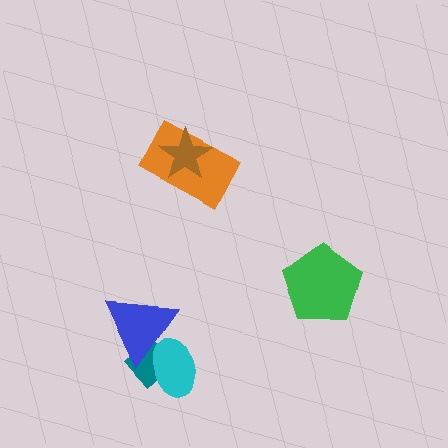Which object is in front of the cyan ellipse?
The blue triangle is in front of the cyan ellipse.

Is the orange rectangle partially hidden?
Yes, it is partially covered by another shape.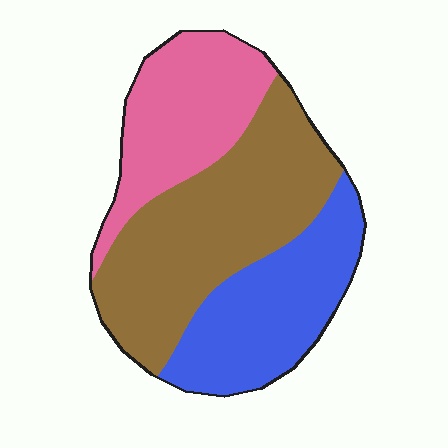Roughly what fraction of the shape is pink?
Pink covers about 25% of the shape.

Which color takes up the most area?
Brown, at roughly 45%.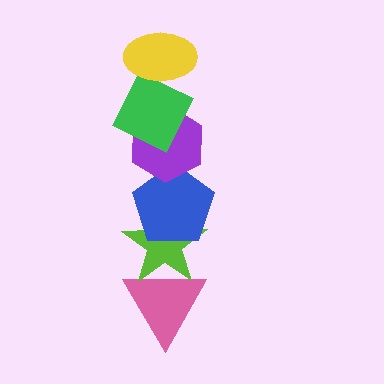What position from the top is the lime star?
The lime star is 5th from the top.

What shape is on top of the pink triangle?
The lime star is on top of the pink triangle.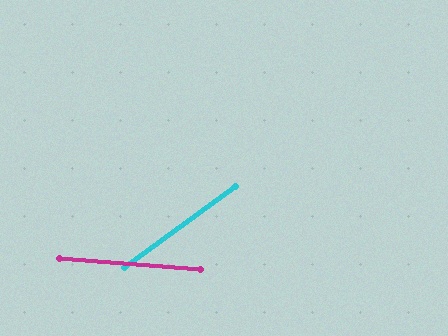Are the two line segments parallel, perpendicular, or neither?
Neither parallel nor perpendicular — they differ by about 41°.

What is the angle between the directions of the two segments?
Approximately 41 degrees.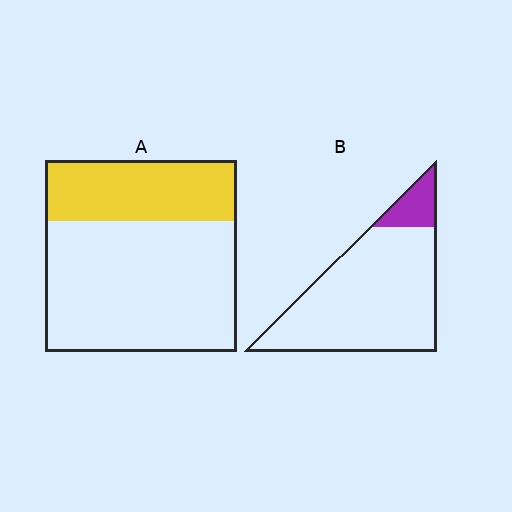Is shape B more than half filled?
No.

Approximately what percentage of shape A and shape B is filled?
A is approximately 30% and B is approximately 10%.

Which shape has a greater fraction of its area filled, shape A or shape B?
Shape A.